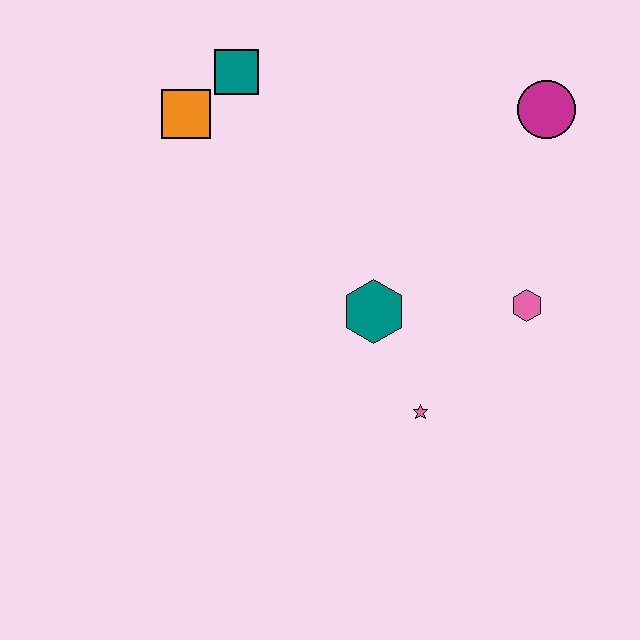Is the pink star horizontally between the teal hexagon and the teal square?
No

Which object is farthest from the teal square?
The pink star is farthest from the teal square.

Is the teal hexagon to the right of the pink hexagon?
No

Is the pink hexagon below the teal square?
Yes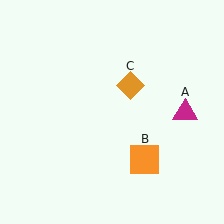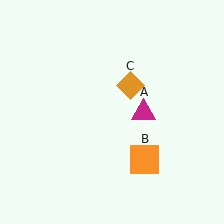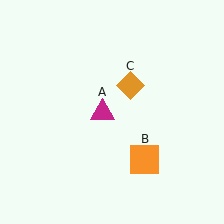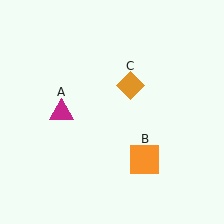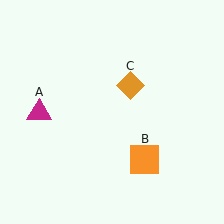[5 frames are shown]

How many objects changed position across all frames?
1 object changed position: magenta triangle (object A).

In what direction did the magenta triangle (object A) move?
The magenta triangle (object A) moved left.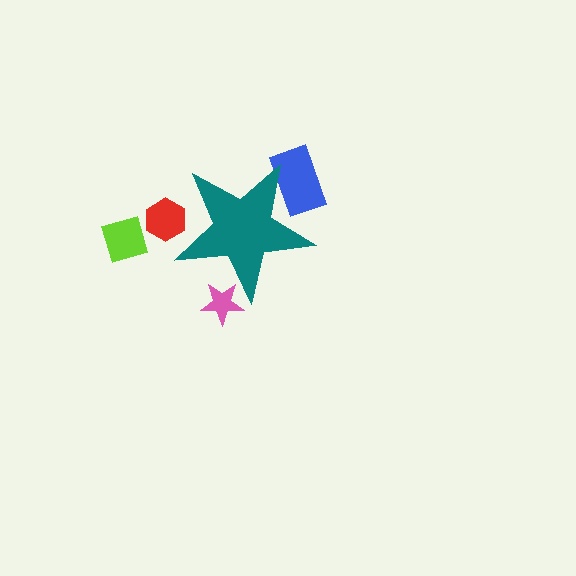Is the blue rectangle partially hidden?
Yes, the blue rectangle is partially hidden behind the teal star.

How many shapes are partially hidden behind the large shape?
3 shapes are partially hidden.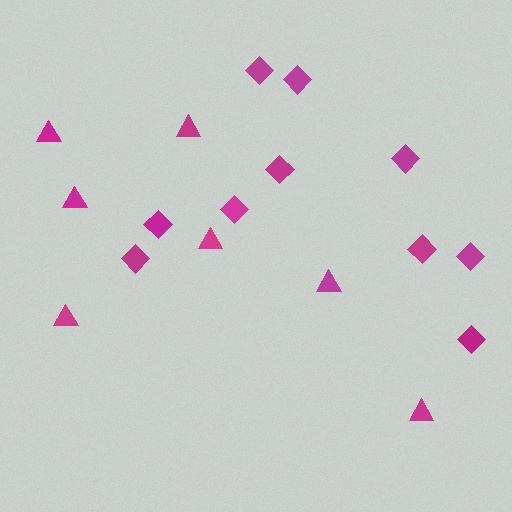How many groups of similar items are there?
There are 2 groups: one group of diamonds (10) and one group of triangles (7).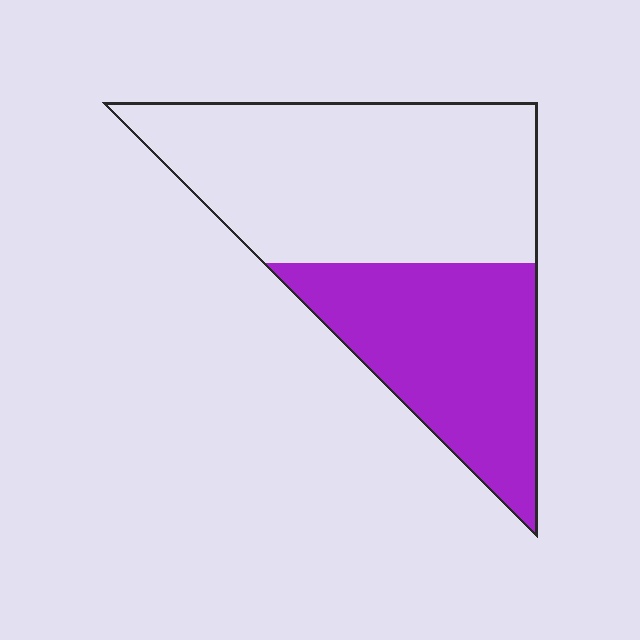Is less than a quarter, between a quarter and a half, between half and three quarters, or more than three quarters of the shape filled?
Between a quarter and a half.